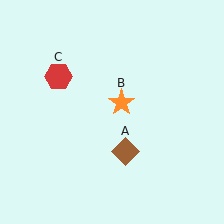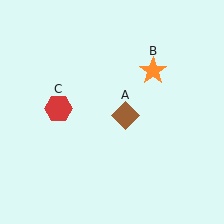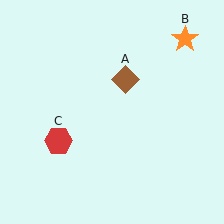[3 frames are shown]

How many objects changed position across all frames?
3 objects changed position: brown diamond (object A), orange star (object B), red hexagon (object C).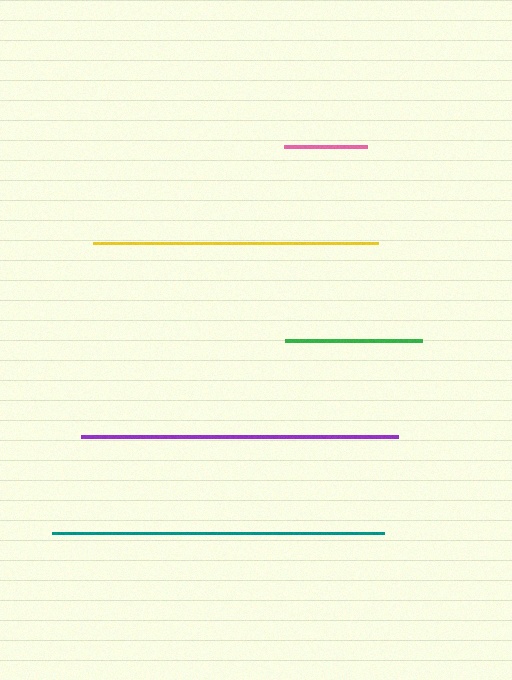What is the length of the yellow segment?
The yellow segment is approximately 285 pixels long.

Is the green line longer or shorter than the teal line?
The teal line is longer than the green line.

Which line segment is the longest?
The teal line is the longest at approximately 332 pixels.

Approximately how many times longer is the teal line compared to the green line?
The teal line is approximately 2.4 times the length of the green line.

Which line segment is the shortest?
The pink line is the shortest at approximately 84 pixels.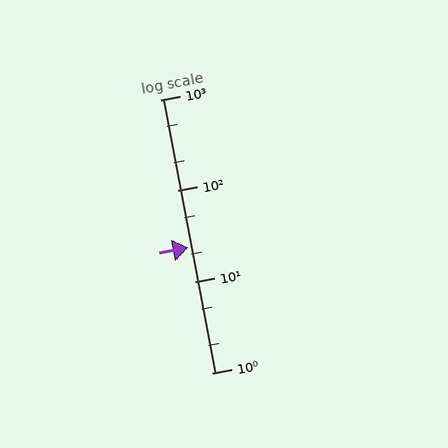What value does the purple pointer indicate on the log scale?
The pointer indicates approximately 24.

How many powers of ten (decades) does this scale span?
The scale spans 3 decades, from 1 to 1000.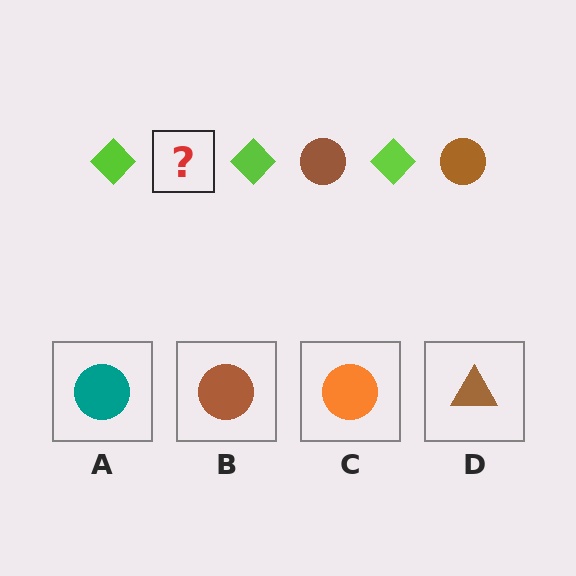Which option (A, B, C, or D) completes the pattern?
B.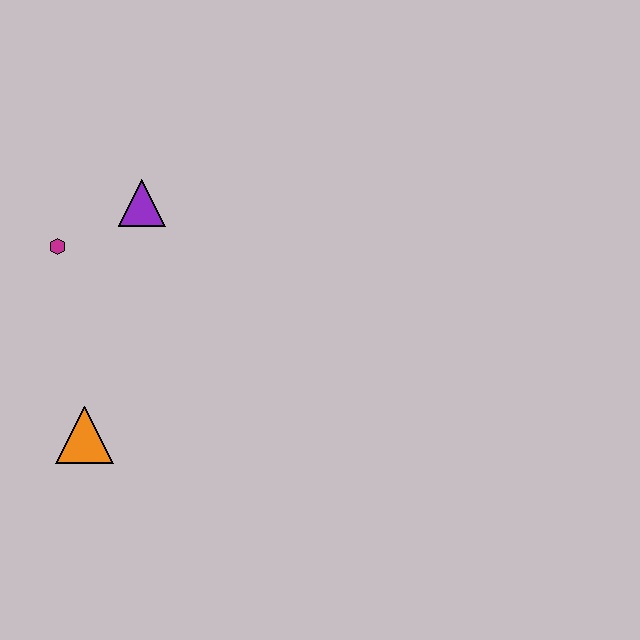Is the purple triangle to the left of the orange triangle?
No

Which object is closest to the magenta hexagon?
The purple triangle is closest to the magenta hexagon.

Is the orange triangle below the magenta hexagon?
Yes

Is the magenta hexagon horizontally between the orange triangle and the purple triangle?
No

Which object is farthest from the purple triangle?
The orange triangle is farthest from the purple triangle.